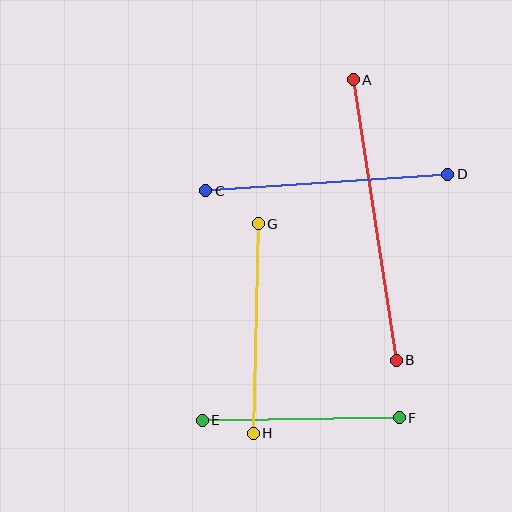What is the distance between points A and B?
The distance is approximately 284 pixels.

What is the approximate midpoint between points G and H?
The midpoint is at approximately (256, 329) pixels.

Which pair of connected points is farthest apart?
Points A and B are farthest apart.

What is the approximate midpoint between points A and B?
The midpoint is at approximately (375, 220) pixels.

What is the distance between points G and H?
The distance is approximately 210 pixels.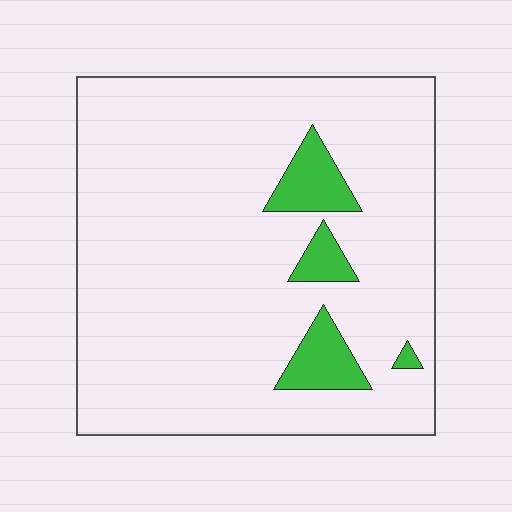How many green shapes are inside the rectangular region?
4.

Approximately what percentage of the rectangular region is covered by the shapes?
Approximately 10%.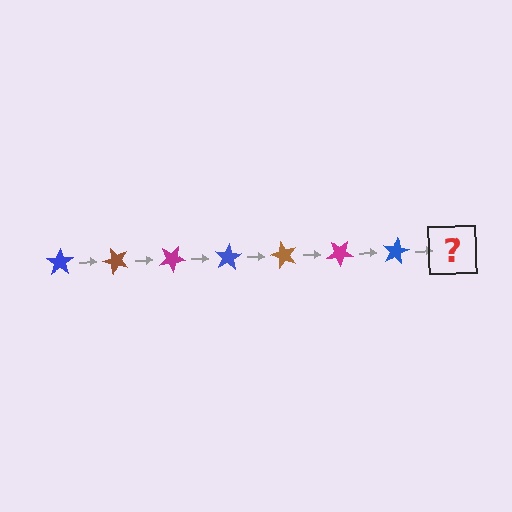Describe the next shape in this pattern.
It should be a brown star, rotated 350 degrees from the start.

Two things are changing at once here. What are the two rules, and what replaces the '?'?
The two rules are that it rotates 50 degrees each step and the color cycles through blue, brown, and magenta. The '?' should be a brown star, rotated 350 degrees from the start.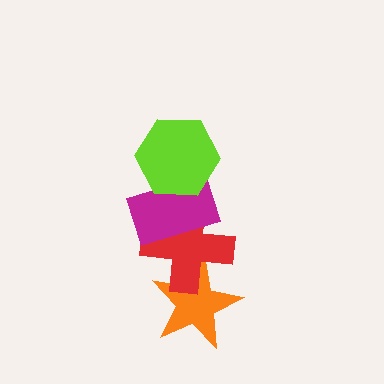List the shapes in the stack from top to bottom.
From top to bottom: the lime hexagon, the magenta rectangle, the red cross, the orange star.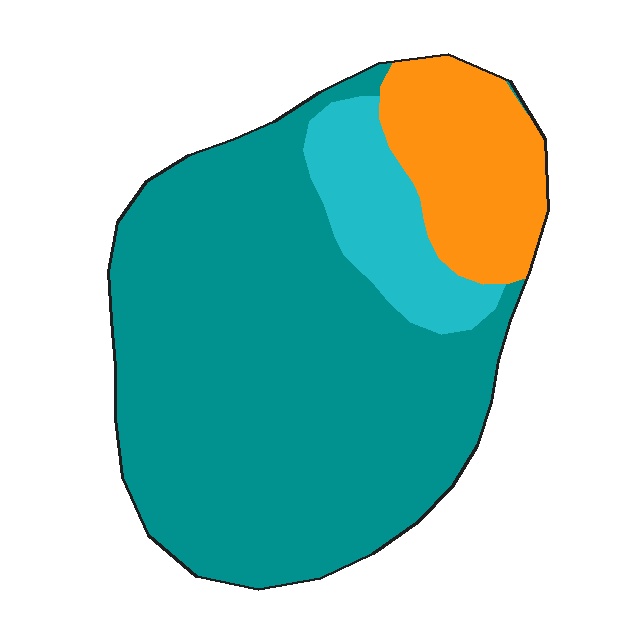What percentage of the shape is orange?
Orange takes up less than a quarter of the shape.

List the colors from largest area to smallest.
From largest to smallest: teal, orange, cyan.